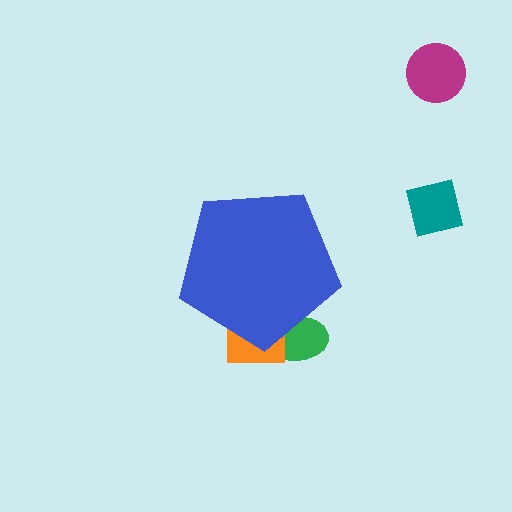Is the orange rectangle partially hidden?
Yes, the orange rectangle is partially hidden behind the blue pentagon.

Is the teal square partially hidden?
No, the teal square is fully visible.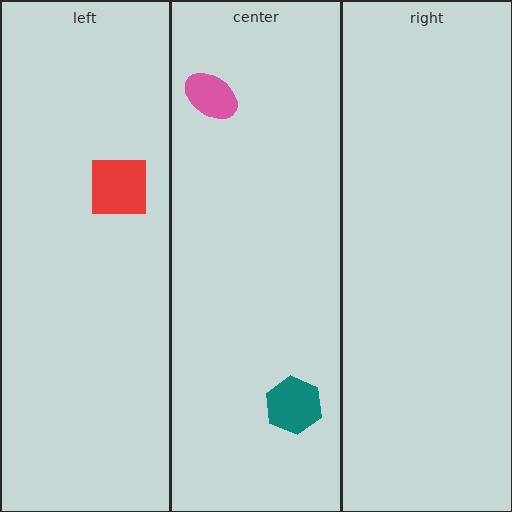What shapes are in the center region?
The pink ellipse, the teal hexagon.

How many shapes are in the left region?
1.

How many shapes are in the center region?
2.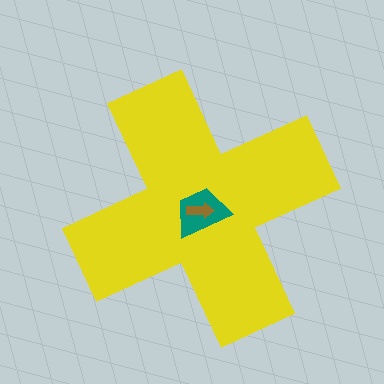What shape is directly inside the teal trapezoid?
The brown arrow.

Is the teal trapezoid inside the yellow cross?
Yes.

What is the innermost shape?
The brown arrow.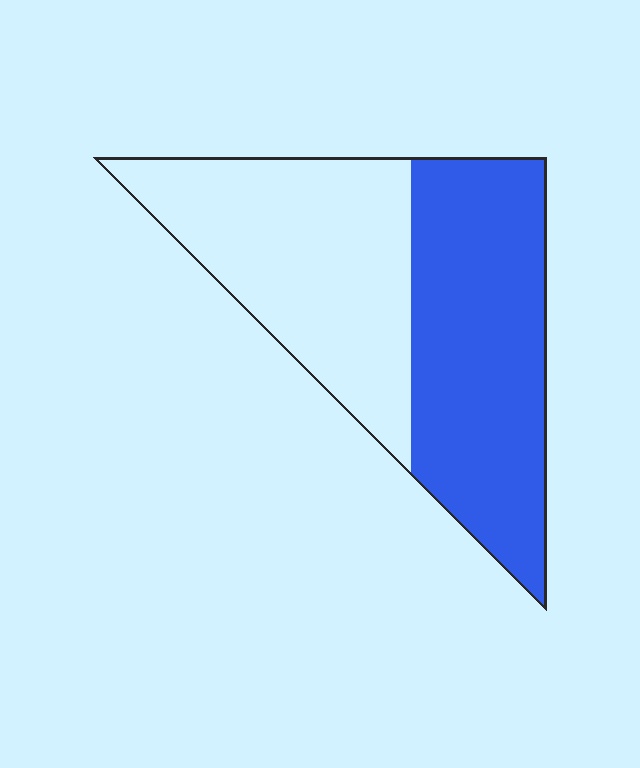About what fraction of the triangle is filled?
About one half (1/2).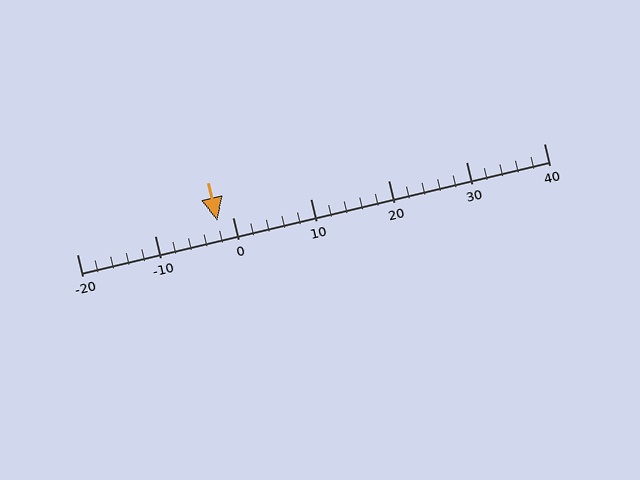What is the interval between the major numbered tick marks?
The major tick marks are spaced 10 units apart.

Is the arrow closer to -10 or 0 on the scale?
The arrow is closer to 0.